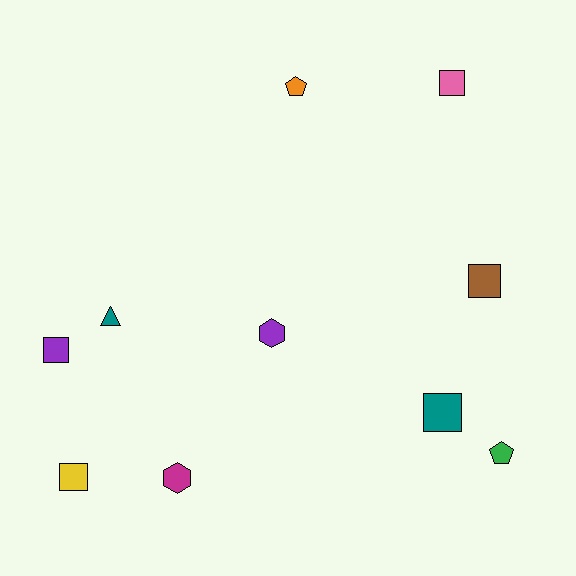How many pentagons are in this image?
There are 2 pentagons.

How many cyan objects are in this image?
There are no cyan objects.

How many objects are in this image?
There are 10 objects.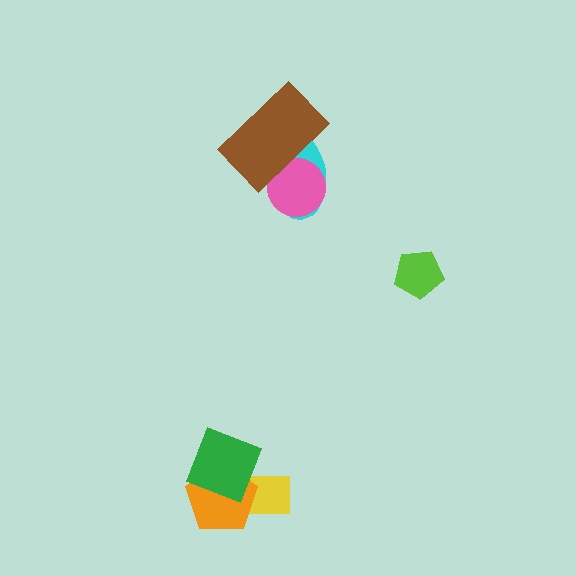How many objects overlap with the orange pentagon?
2 objects overlap with the orange pentagon.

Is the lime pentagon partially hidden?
No, no other shape covers it.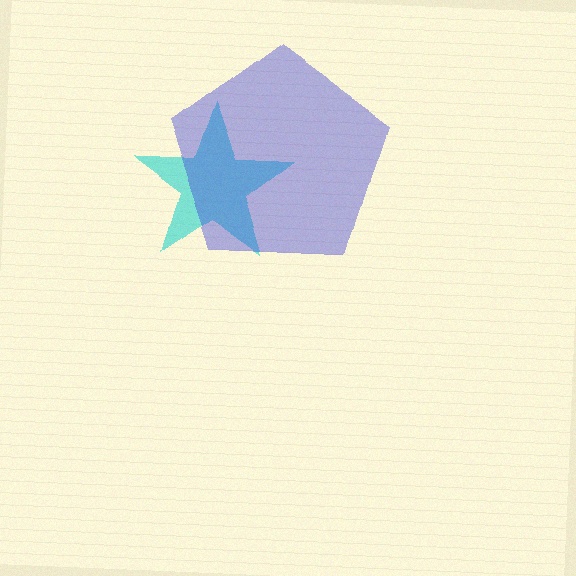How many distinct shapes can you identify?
There are 2 distinct shapes: a cyan star, a blue pentagon.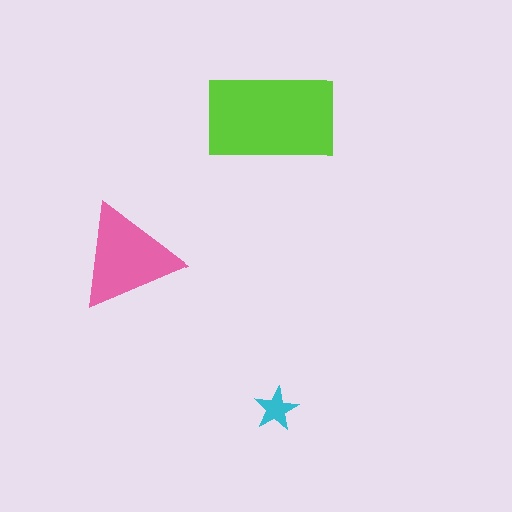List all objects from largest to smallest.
The lime rectangle, the pink triangle, the cyan star.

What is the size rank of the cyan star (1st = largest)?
3rd.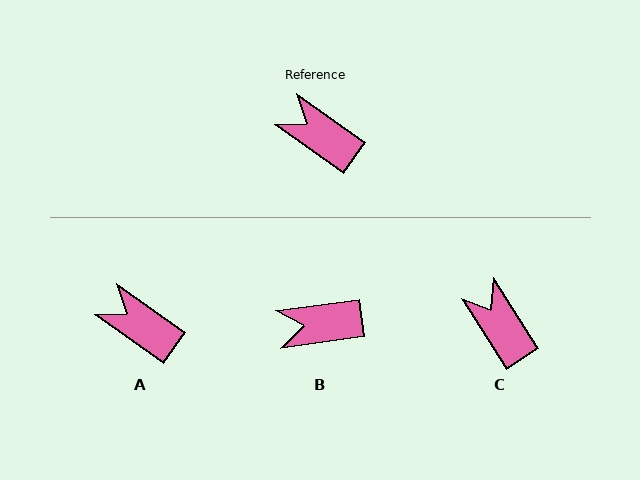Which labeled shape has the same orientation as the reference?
A.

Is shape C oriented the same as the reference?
No, it is off by about 22 degrees.